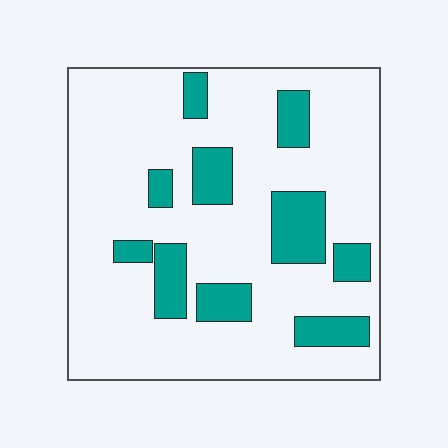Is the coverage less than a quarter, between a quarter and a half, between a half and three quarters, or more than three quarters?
Less than a quarter.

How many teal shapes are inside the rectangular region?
10.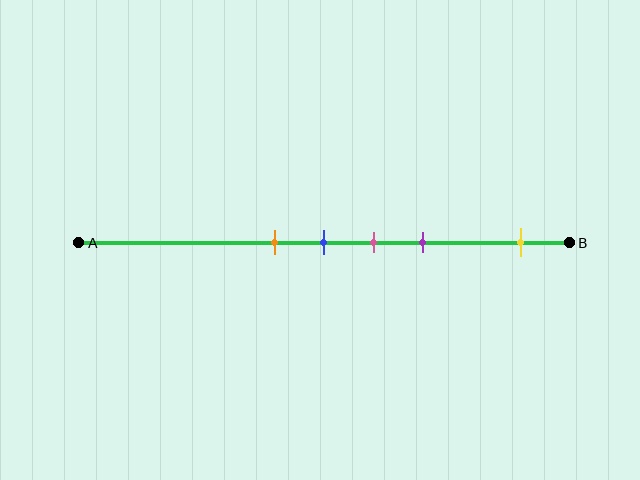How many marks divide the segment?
There are 5 marks dividing the segment.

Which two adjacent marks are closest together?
The orange and blue marks are the closest adjacent pair.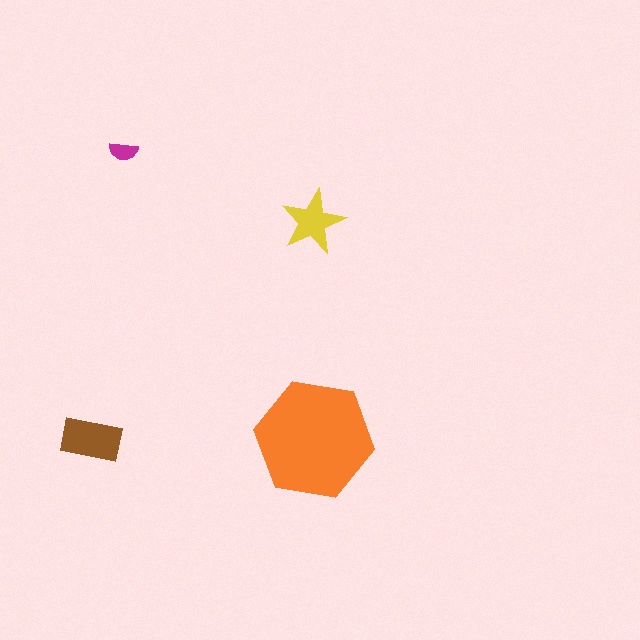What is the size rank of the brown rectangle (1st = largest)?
2nd.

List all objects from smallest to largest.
The magenta semicircle, the yellow star, the brown rectangle, the orange hexagon.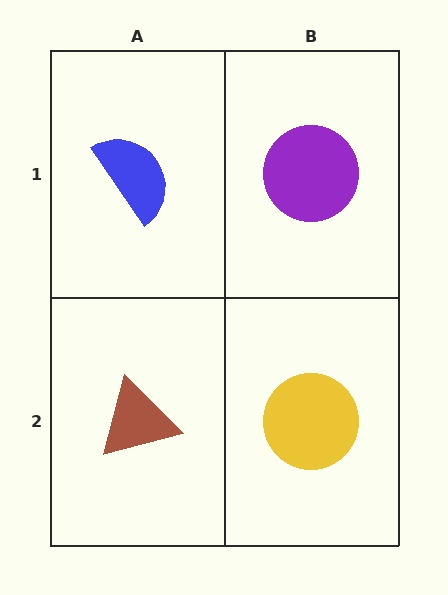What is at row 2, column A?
A brown triangle.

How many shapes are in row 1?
2 shapes.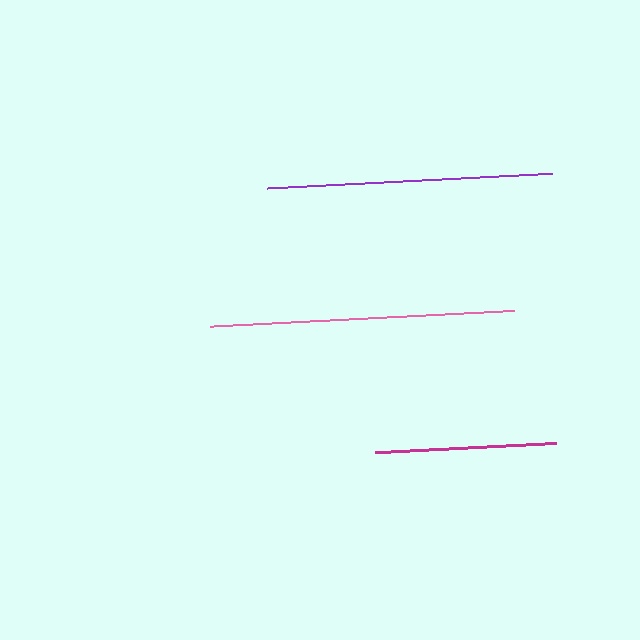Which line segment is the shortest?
The magenta line is the shortest at approximately 182 pixels.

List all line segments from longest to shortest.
From longest to shortest: pink, purple, magenta.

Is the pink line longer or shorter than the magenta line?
The pink line is longer than the magenta line.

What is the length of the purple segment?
The purple segment is approximately 285 pixels long.